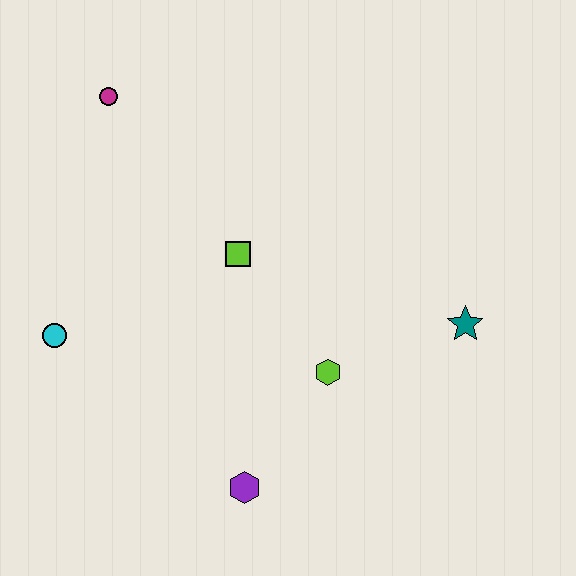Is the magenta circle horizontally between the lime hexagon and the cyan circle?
Yes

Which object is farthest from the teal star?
The magenta circle is farthest from the teal star.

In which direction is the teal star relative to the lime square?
The teal star is to the right of the lime square.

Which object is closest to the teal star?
The lime hexagon is closest to the teal star.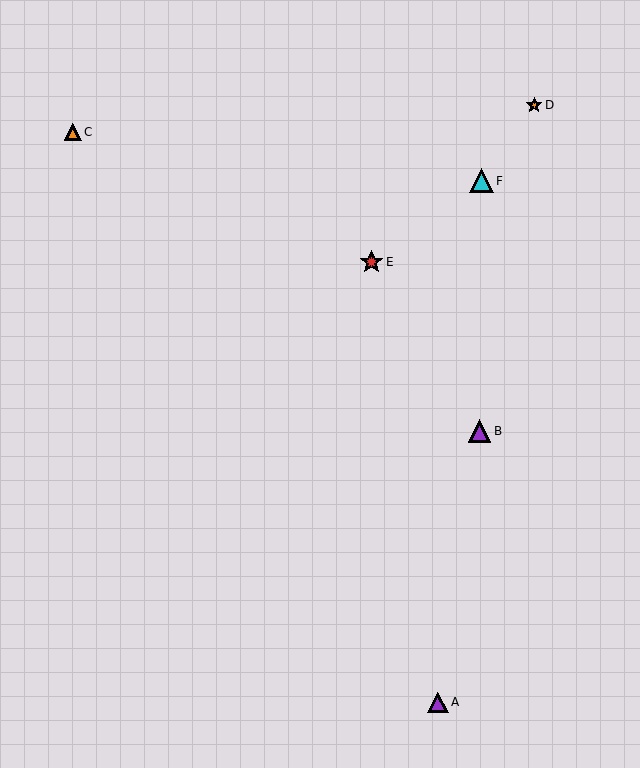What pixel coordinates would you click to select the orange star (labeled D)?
Click at (534, 105) to select the orange star D.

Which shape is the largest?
The cyan triangle (labeled F) is the largest.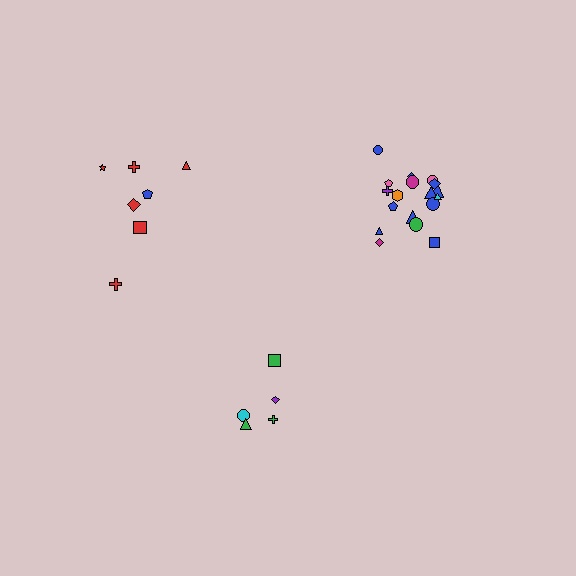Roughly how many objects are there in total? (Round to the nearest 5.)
Roughly 30 objects in total.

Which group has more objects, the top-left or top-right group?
The top-right group.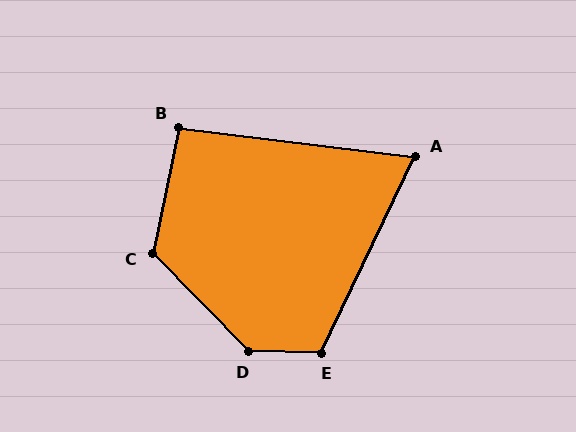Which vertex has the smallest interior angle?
A, at approximately 71 degrees.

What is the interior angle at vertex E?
Approximately 114 degrees (obtuse).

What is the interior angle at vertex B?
Approximately 95 degrees (approximately right).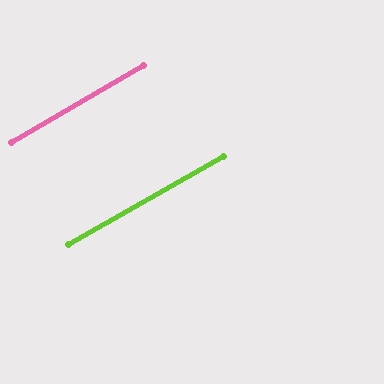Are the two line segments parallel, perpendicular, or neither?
Parallel — their directions differ by only 0.9°.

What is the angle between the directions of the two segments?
Approximately 1 degree.